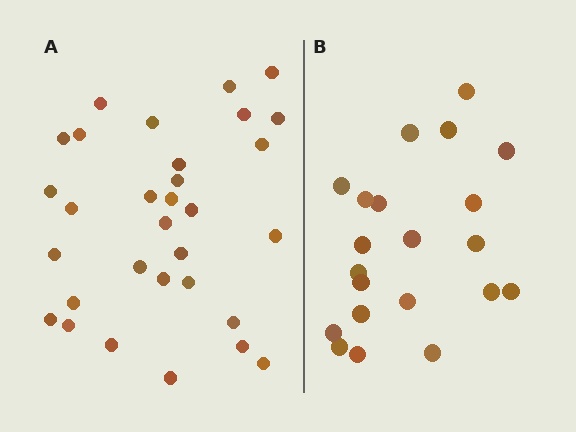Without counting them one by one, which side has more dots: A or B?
Region A (the left region) has more dots.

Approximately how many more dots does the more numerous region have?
Region A has roughly 10 or so more dots than region B.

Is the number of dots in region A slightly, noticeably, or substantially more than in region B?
Region A has substantially more. The ratio is roughly 1.5 to 1.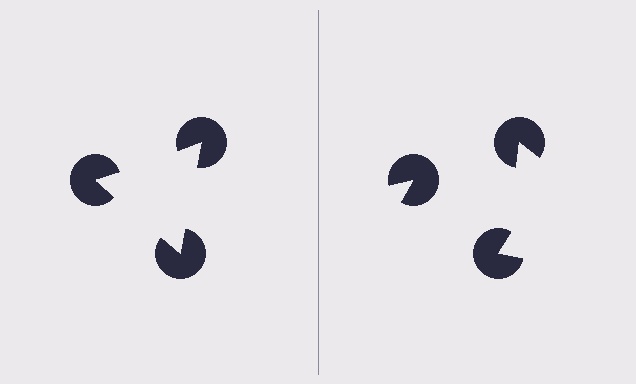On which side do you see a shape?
An illusory triangle appears on the left side. On the right side the wedge cuts are rotated, so no coherent shape forms.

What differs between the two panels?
The pac-man discs are positioned identically on both sides; only the wedge orientations differ. On the left they align to a triangle; on the right they are misaligned.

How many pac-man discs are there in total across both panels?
6 — 3 on each side.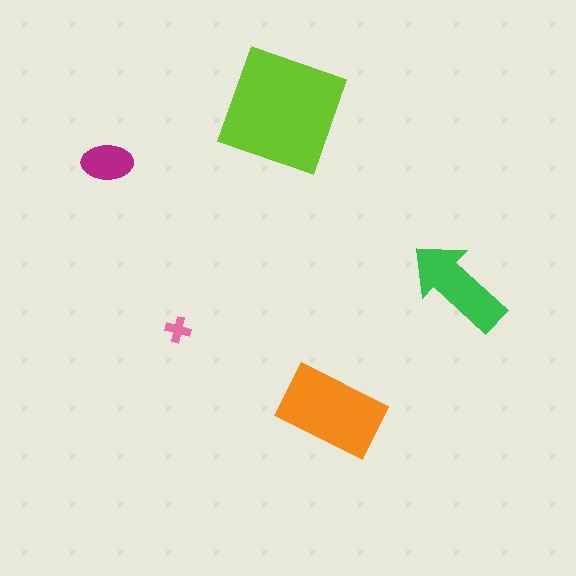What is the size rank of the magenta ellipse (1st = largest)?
4th.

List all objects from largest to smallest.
The lime square, the orange rectangle, the green arrow, the magenta ellipse, the pink cross.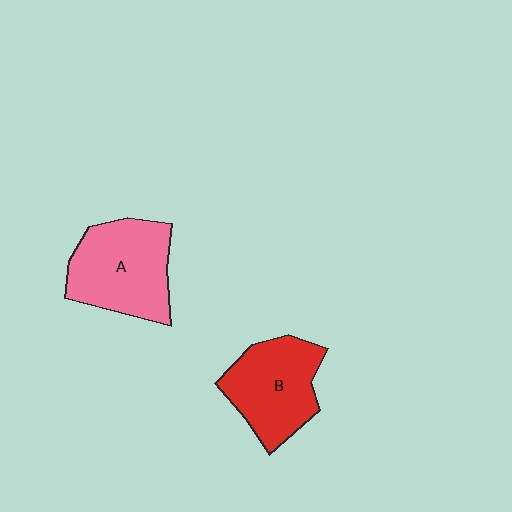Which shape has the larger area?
Shape A (pink).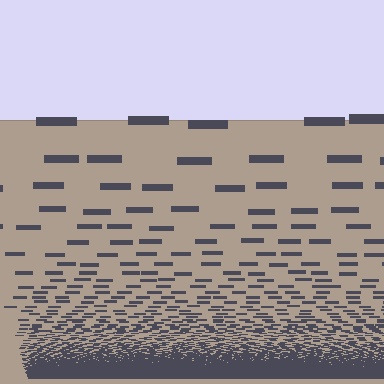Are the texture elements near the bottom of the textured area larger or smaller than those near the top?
Smaller. The gradient is inverted — elements near the bottom are smaller and denser.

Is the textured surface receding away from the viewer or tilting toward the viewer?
The surface appears to tilt toward the viewer. Texture elements get larger and sparser toward the top.